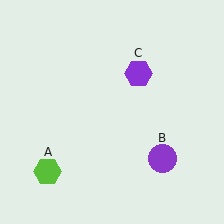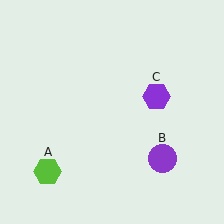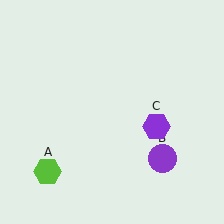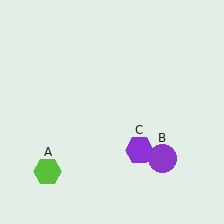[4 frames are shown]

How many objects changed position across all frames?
1 object changed position: purple hexagon (object C).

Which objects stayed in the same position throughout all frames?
Lime hexagon (object A) and purple circle (object B) remained stationary.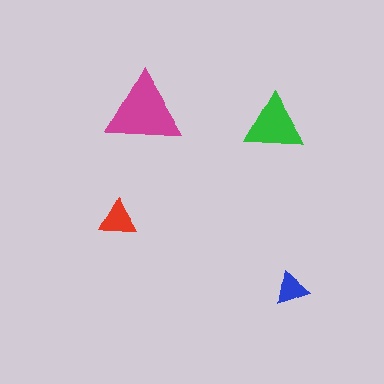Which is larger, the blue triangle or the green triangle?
The green one.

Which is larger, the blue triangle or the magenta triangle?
The magenta one.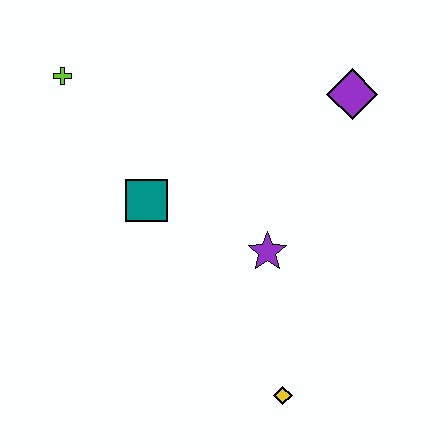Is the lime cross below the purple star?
No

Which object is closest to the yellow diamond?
The purple star is closest to the yellow diamond.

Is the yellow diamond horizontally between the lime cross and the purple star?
No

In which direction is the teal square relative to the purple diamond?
The teal square is to the left of the purple diamond.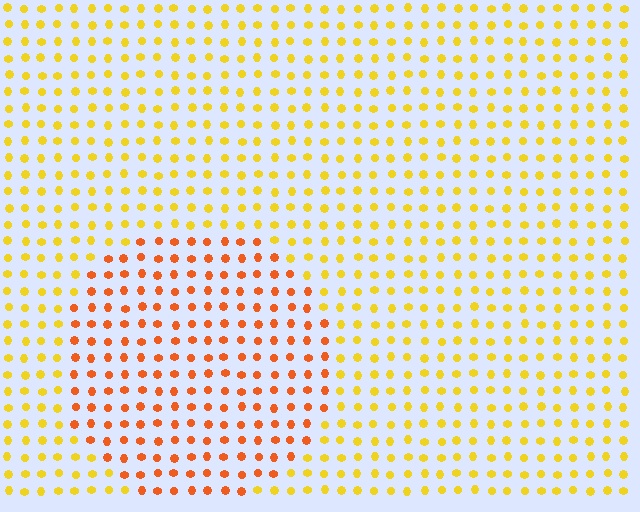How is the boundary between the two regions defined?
The boundary is defined purely by a slight shift in hue (about 35 degrees). Spacing, size, and orientation are identical on both sides.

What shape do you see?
I see a circle.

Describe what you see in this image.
The image is filled with small yellow elements in a uniform arrangement. A circle-shaped region is visible where the elements are tinted to a slightly different hue, forming a subtle color boundary.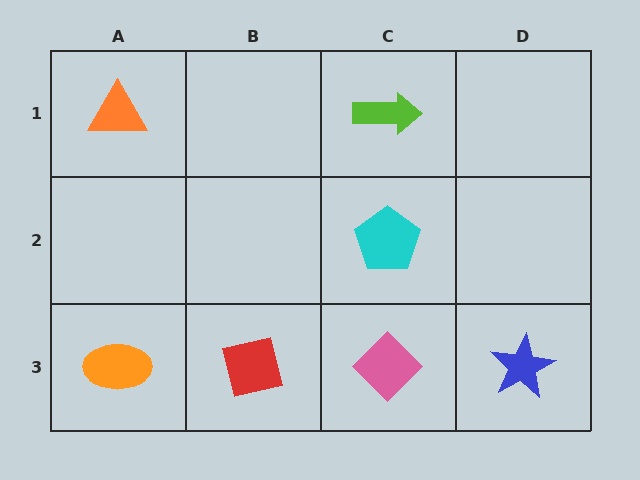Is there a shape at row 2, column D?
No, that cell is empty.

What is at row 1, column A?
An orange triangle.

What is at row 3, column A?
An orange ellipse.